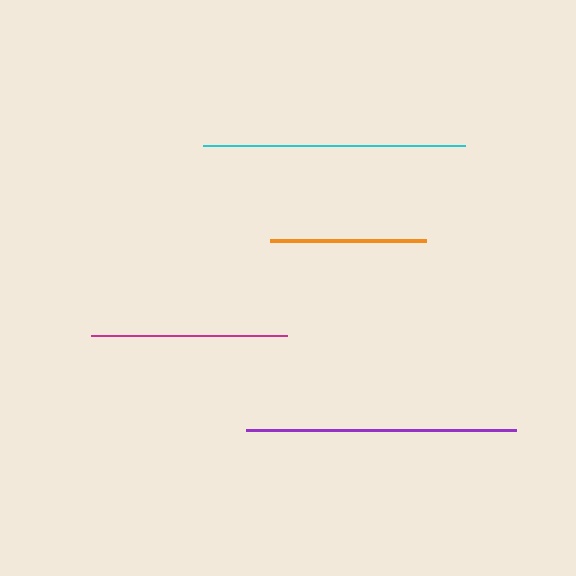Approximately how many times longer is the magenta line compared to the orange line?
The magenta line is approximately 1.3 times the length of the orange line.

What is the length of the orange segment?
The orange segment is approximately 156 pixels long.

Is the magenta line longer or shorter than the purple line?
The purple line is longer than the magenta line.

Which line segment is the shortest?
The orange line is the shortest at approximately 156 pixels.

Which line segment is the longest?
The purple line is the longest at approximately 270 pixels.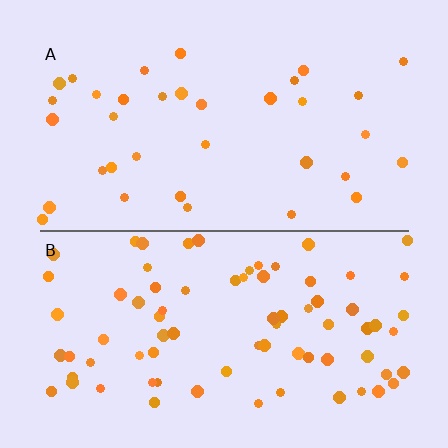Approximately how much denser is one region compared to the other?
Approximately 2.2× — region B over region A.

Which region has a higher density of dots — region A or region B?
B (the bottom).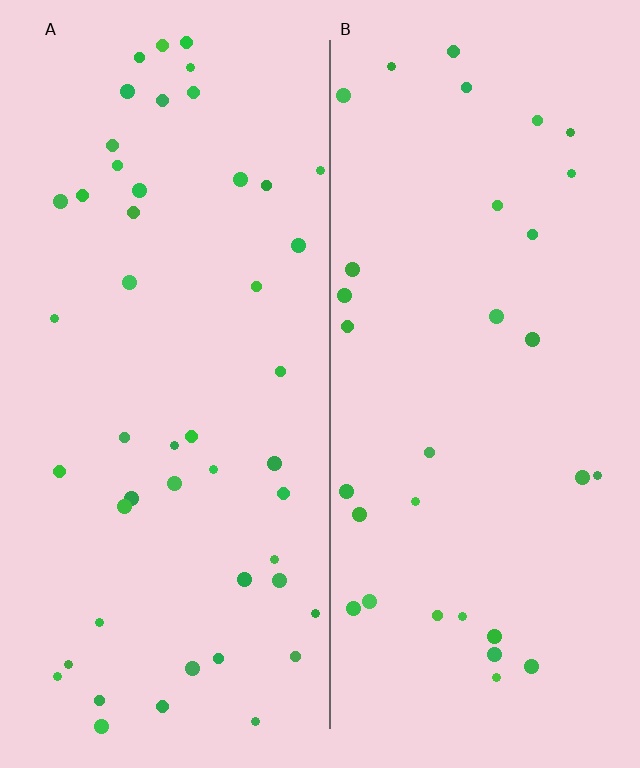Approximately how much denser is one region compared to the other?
Approximately 1.5× — region A over region B.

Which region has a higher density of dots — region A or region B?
A (the left).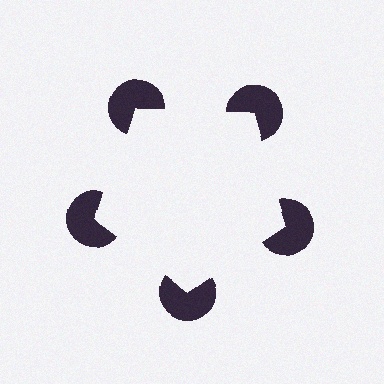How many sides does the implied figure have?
5 sides.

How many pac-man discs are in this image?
There are 5 — one at each vertex of the illusory pentagon.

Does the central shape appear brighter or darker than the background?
It typically appears slightly brighter than the background, even though no actual brightness change is drawn.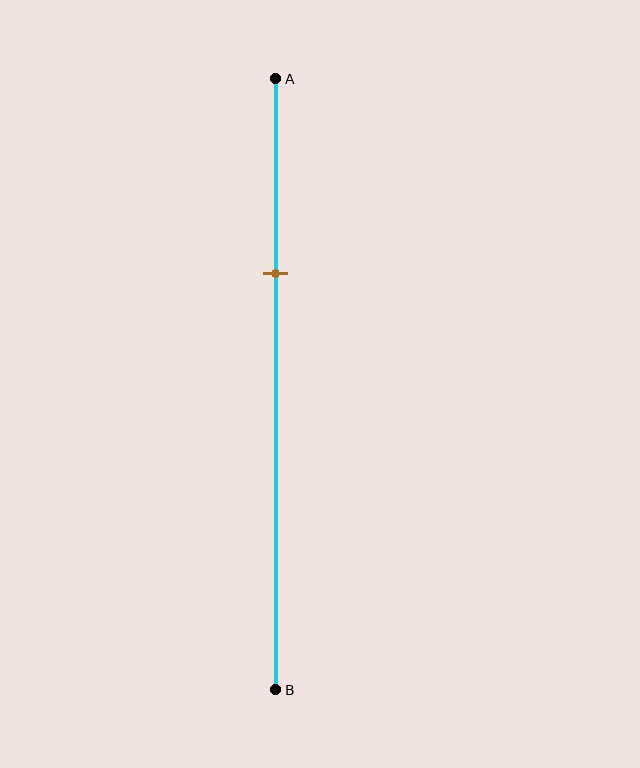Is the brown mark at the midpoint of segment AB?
No, the mark is at about 30% from A, not at the 50% midpoint.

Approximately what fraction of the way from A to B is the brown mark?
The brown mark is approximately 30% of the way from A to B.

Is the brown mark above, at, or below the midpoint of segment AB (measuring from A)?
The brown mark is above the midpoint of segment AB.